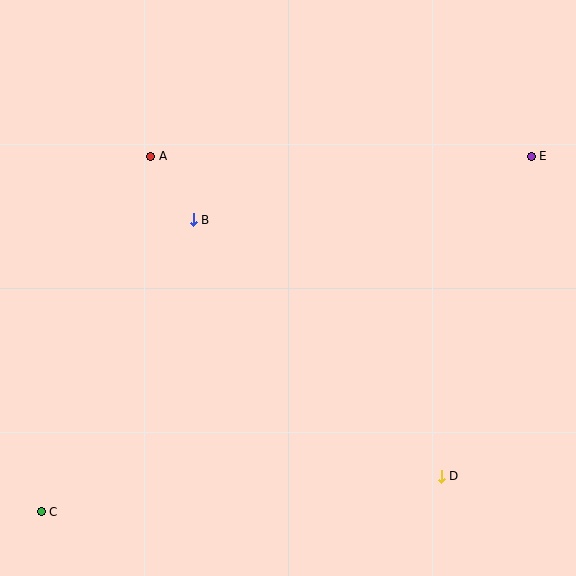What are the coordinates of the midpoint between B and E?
The midpoint between B and E is at (362, 188).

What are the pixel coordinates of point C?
Point C is at (41, 512).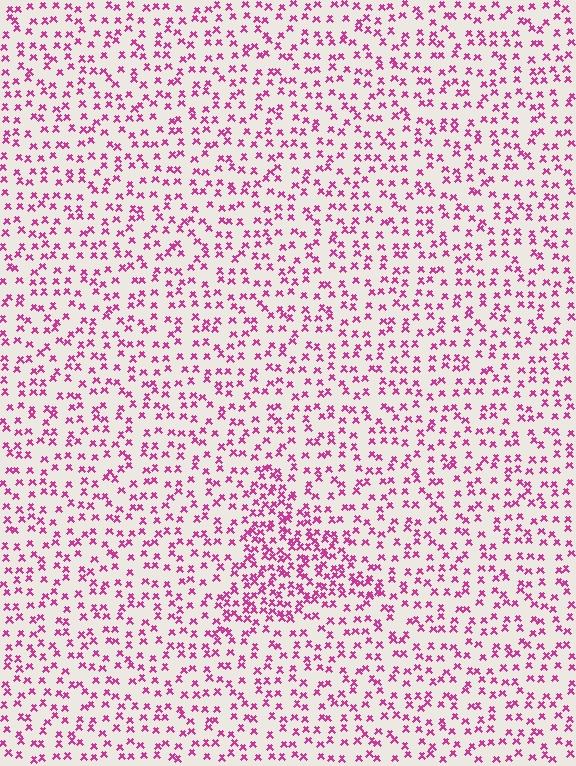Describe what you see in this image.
The image contains small magenta elements arranged at two different densities. A triangle-shaped region is visible where the elements are more densely packed than the surrounding area.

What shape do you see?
I see a triangle.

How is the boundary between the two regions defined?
The boundary is defined by a change in element density (approximately 2.0x ratio). All elements are the same color, size, and shape.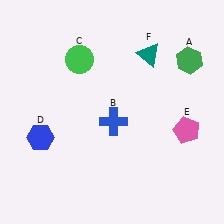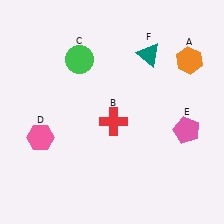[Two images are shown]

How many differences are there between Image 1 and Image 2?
There are 3 differences between the two images.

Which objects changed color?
A changed from green to orange. B changed from blue to red. D changed from blue to pink.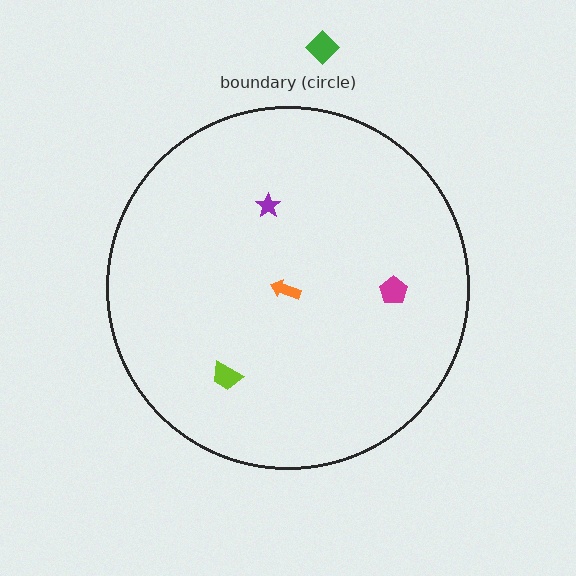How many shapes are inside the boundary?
4 inside, 1 outside.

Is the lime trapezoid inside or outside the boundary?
Inside.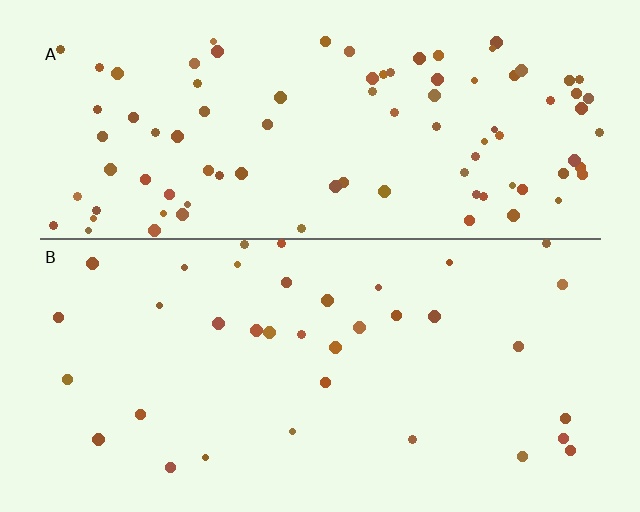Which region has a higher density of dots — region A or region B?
A (the top).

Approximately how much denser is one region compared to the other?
Approximately 2.6× — region A over region B.